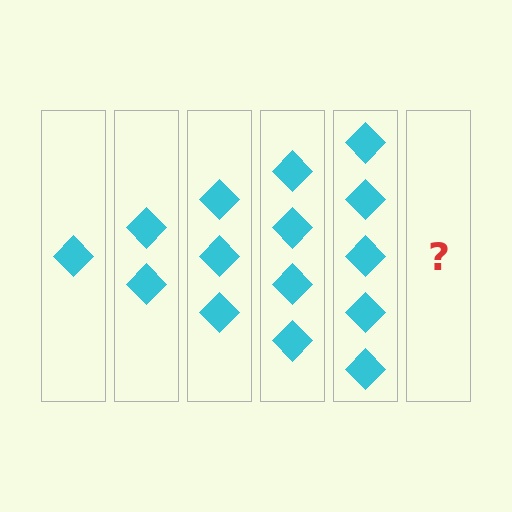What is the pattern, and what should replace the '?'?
The pattern is that each step adds one more diamond. The '?' should be 6 diamonds.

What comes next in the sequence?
The next element should be 6 diamonds.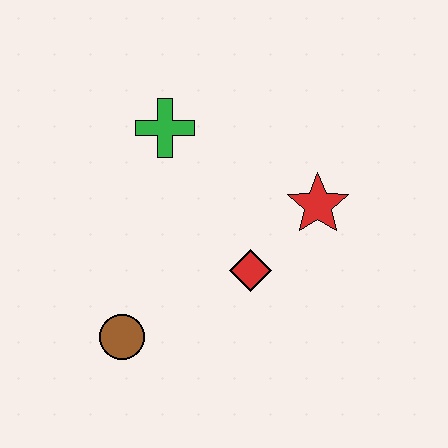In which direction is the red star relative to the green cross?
The red star is to the right of the green cross.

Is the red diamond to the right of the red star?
No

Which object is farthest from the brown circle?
The red star is farthest from the brown circle.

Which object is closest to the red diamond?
The red star is closest to the red diamond.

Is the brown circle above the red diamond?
No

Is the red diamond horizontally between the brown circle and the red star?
Yes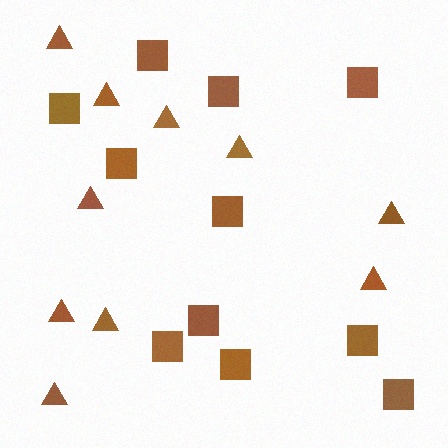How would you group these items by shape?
There are 2 groups: one group of squares (11) and one group of triangles (10).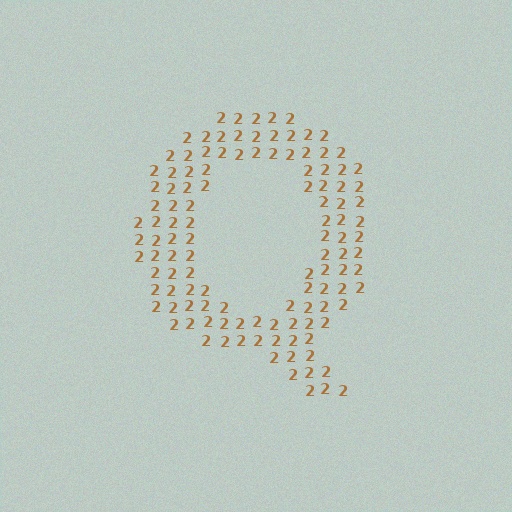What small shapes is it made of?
It is made of small digit 2's.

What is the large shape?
The large shape is the letter Q.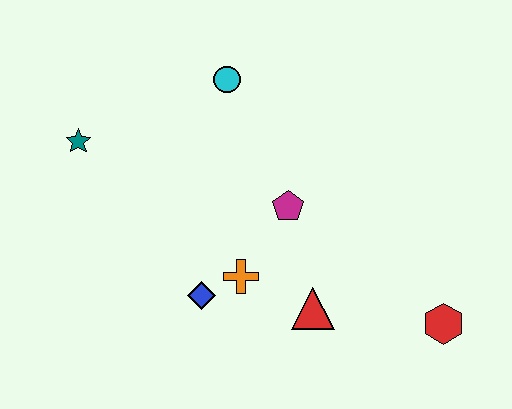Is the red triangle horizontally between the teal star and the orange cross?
No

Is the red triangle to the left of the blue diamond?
No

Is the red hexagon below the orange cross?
Yes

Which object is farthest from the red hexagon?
The teal star is farthest from the red hexagon.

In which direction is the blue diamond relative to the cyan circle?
The blue diamond is below the cyan circle.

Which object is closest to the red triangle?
The orange cross is closest to the red triangle.